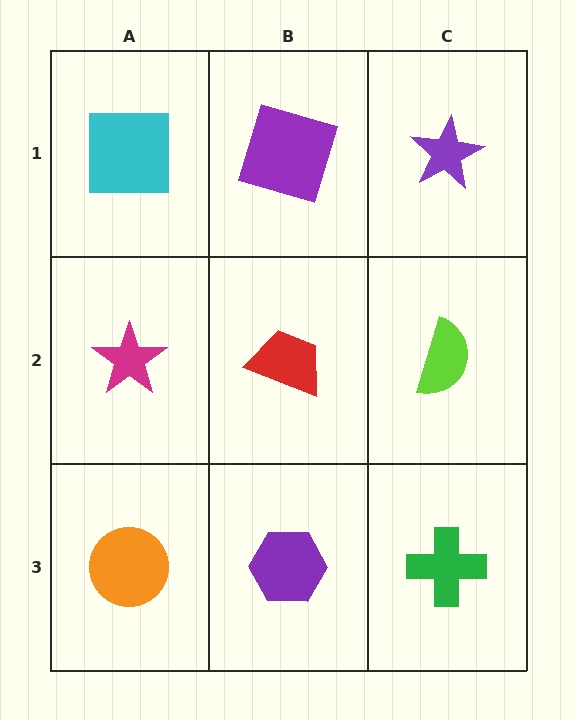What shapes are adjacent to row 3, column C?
A lime semicircle (row 2, column C), a purple hexagon (row 3, column B).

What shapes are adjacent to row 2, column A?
A cyan square (row 1, column A), an orange circle (row 3, column A), a red trapezoid (row 2, column B).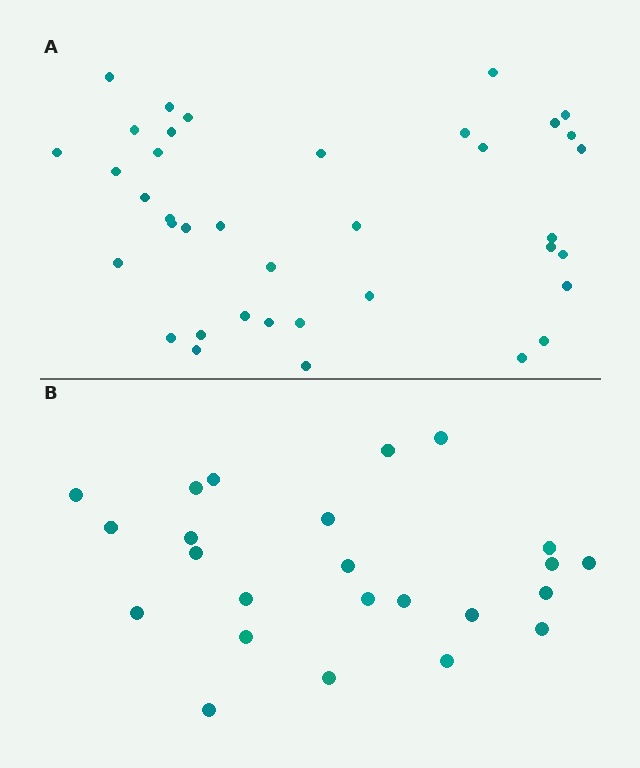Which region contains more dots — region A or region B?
Region A (the top region) has more dots.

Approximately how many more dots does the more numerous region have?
Region A has approximately 15 more dots than region B.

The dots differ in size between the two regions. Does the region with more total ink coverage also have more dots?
No. Region B has more total ink coverage because its dots are larger, but region A actually contains more individual dots. Total area can be misleading — the number of items is what matters here.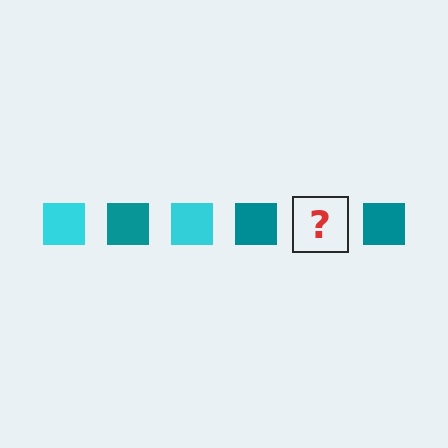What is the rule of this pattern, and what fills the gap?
The rule is that the pattern cycles through cyan, teal squares. The gap should be filled with a cyan square.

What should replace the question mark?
The question mark should be replaced with a cyan square.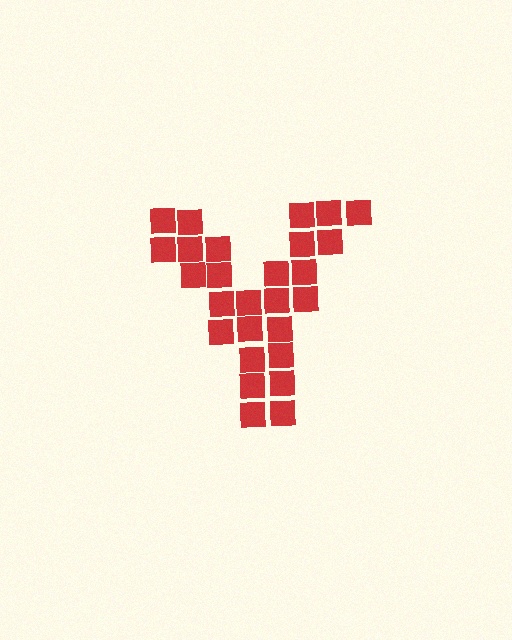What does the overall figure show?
The overall figure shows the letter Y.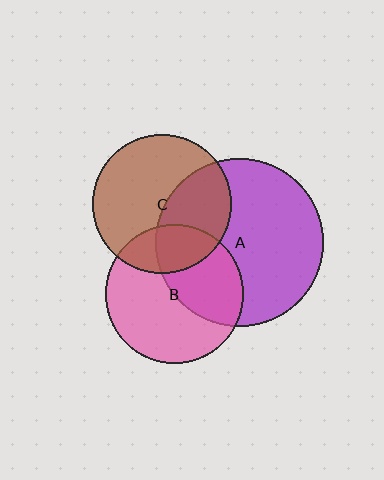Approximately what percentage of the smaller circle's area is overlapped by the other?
Approximately 40%.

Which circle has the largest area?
Circle A (purple).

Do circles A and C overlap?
Yes.